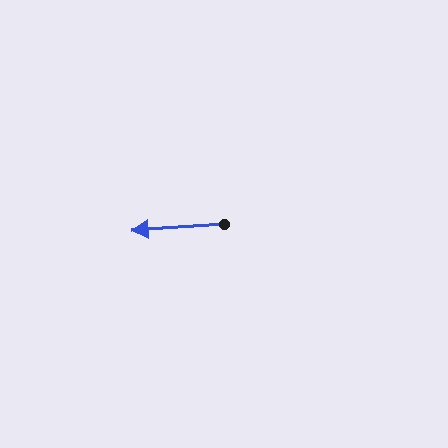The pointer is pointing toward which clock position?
Roughly 9 o'clock.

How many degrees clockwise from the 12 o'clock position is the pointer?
Approximately 266 degrees.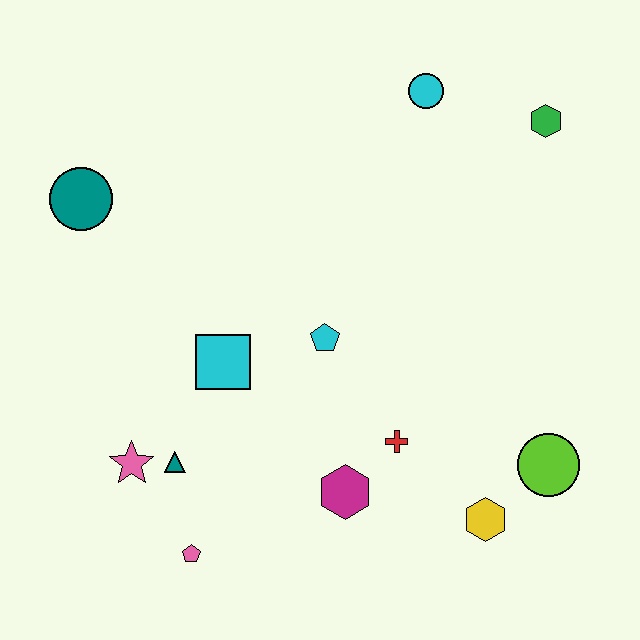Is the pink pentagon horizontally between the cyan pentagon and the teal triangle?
Yes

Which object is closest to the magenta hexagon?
The red cross is closest to the magenta hexagon.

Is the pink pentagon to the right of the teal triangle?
Yes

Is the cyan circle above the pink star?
Yes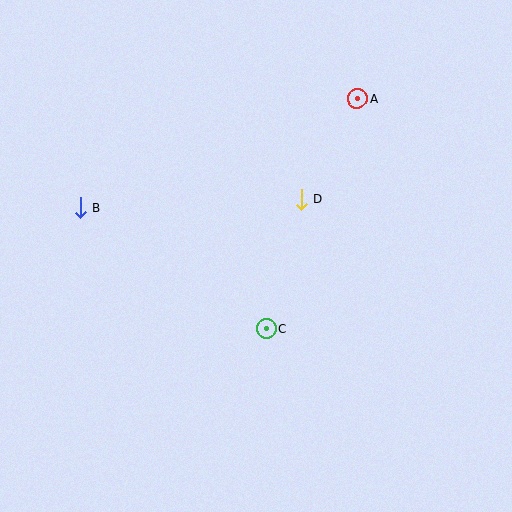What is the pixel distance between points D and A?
The distance between D and A is 115 pixels.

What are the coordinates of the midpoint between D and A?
The midpoint between D and A is at (329, 149).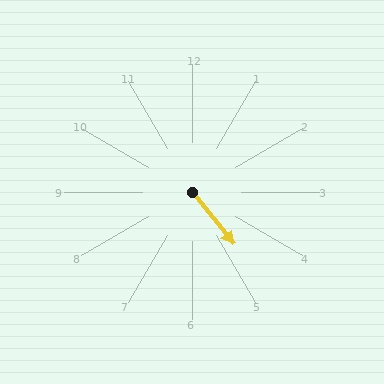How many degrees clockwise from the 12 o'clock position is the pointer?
Approximately 141 degrees.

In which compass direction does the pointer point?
Southeast.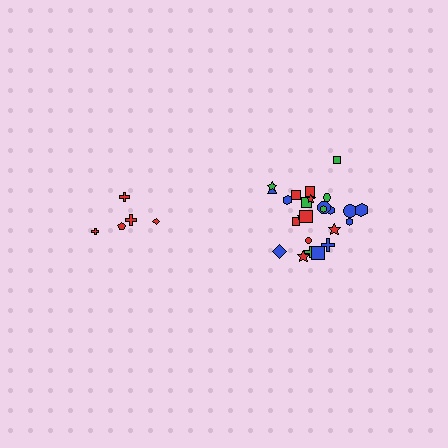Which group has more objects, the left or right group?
The right group.